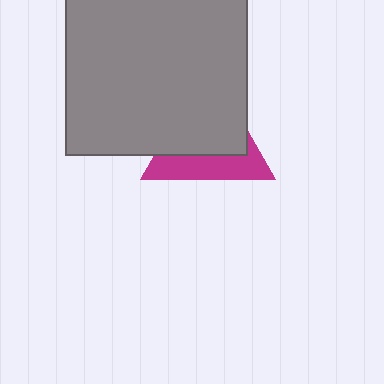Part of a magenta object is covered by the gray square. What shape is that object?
It is a triangle.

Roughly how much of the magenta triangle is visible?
A small part of it is visible (roughly 39%).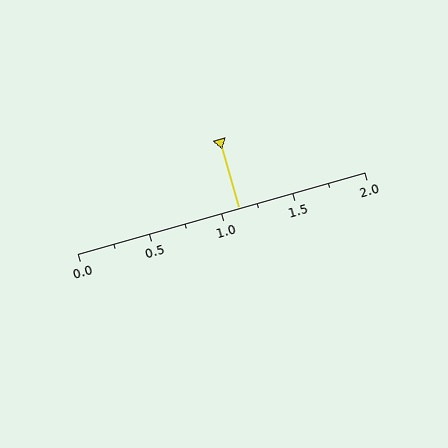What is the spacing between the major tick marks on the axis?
The major ticks are spaced 0.5 apart.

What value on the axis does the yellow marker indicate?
The marker indicates approximately 1.12.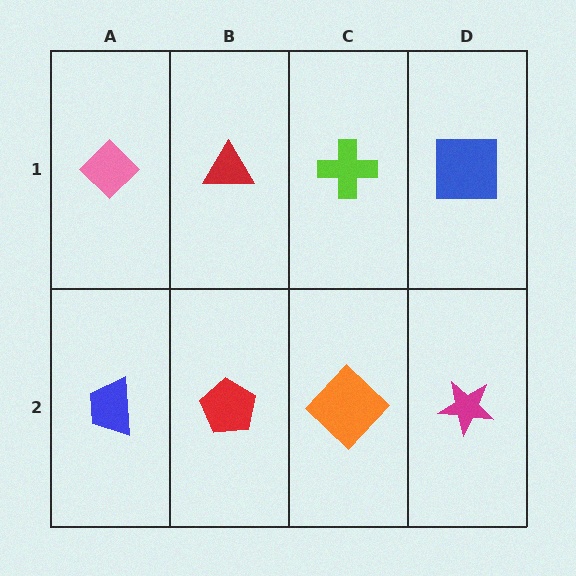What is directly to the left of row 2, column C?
A red pentagon.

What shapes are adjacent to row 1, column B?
A red pentagon (row 2, column B), a pink diamond (row 1, column A), a lime cross (row 1, column C).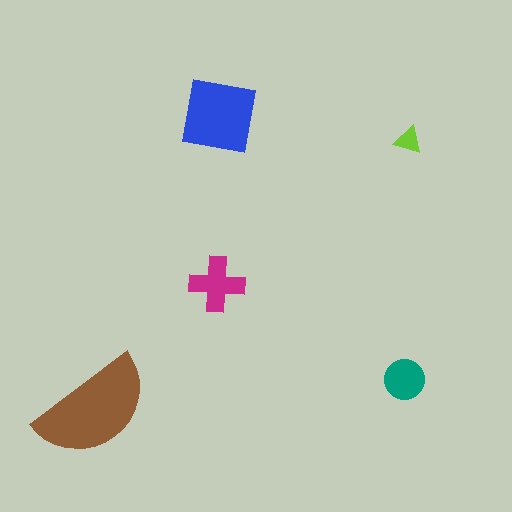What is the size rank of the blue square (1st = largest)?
2nd.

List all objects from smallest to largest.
The lime triangle, the teal circle, the magenta cross, the blue square, the brown semicircle.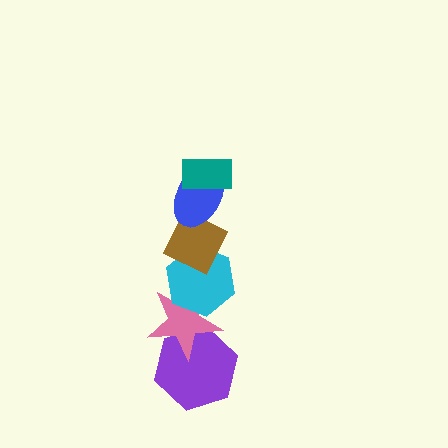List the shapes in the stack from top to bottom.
From top to bottom: the teal rectangle, the blue ellipse, the brown diamond, the cyan hexagon, the pink star, the purple hexagon.